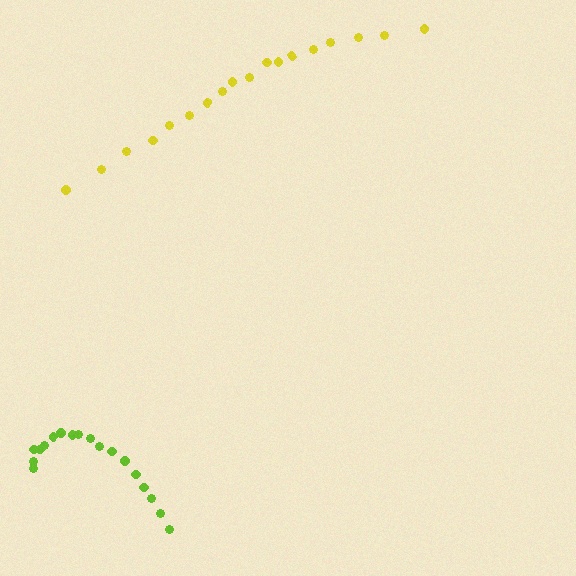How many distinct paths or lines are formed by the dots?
There are 2 distinct paths.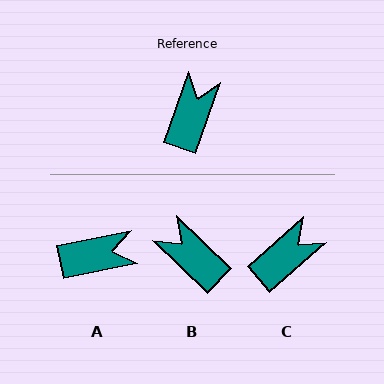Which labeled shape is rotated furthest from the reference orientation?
B, about 66 degrees away.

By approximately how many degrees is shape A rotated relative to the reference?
Approximately 59 degrees clockwise.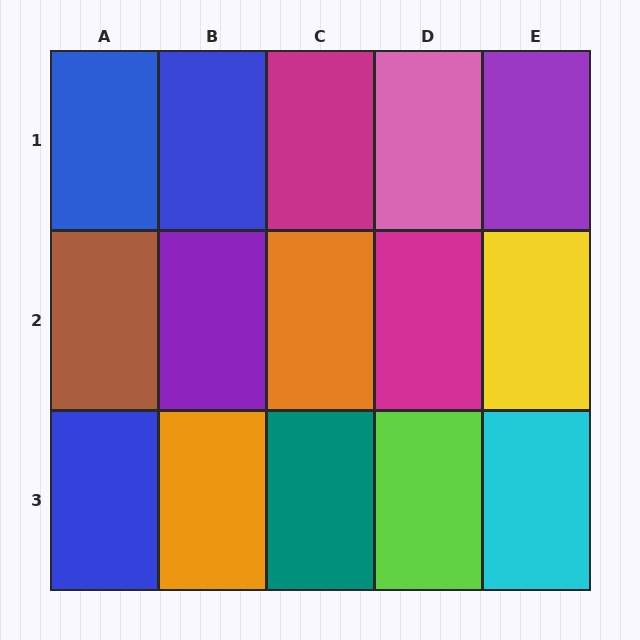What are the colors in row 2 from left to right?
Brown, purple, orange, magenta, yellow.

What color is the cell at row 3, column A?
Blue.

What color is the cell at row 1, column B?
Blue.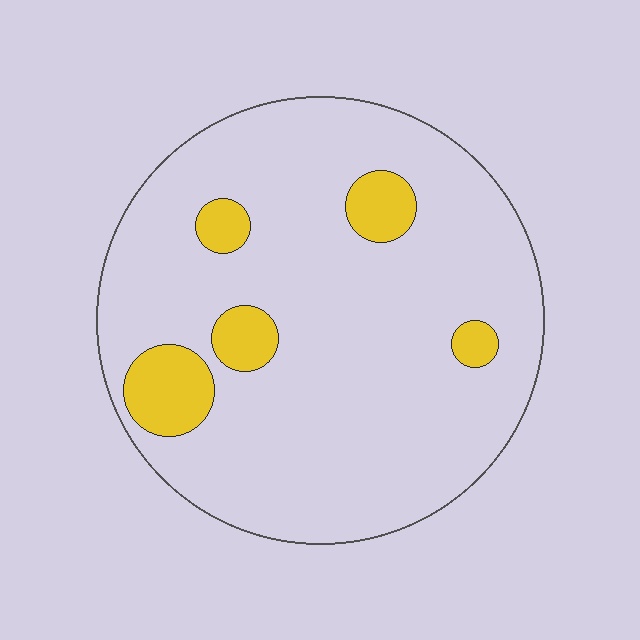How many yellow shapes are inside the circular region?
5.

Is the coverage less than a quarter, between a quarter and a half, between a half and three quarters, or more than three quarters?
Less than a quarter.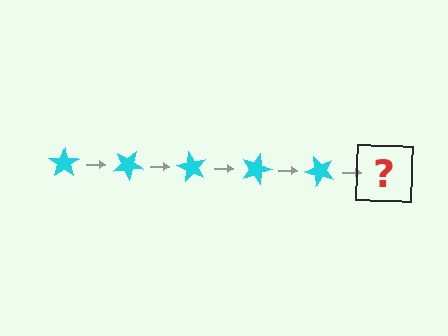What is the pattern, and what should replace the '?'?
The pattern is that the star rotates 30 degrees each step. The '?' should be a cyan star rotated 150 degrees.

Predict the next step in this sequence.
The next step is a cyan star rotated 150 degrees.